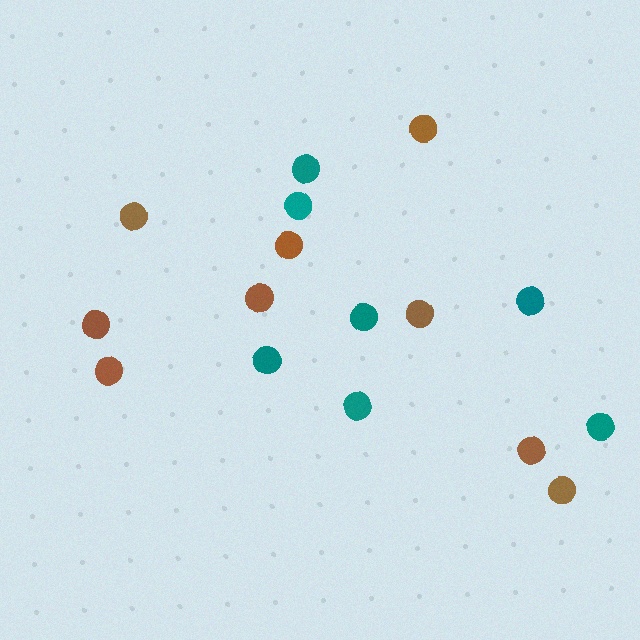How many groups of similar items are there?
There are 2 groups: one group of brown circles (9) and one group of teal circles (7).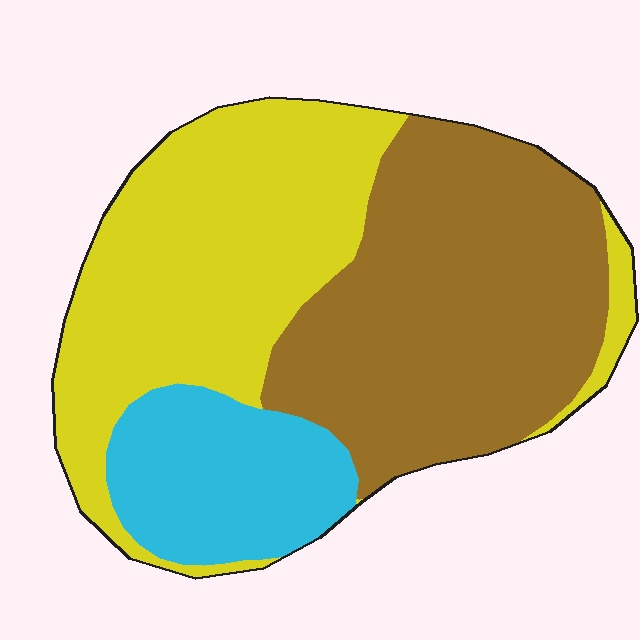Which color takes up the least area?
Cyan, at roughly 15%.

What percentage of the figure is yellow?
Yellow takes up about two fifths (2/5) of the figure.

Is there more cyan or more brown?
Brown.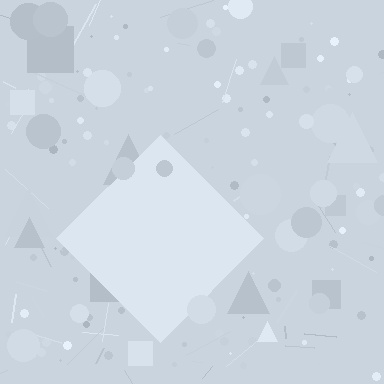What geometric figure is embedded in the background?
A diamond is embedded in the background.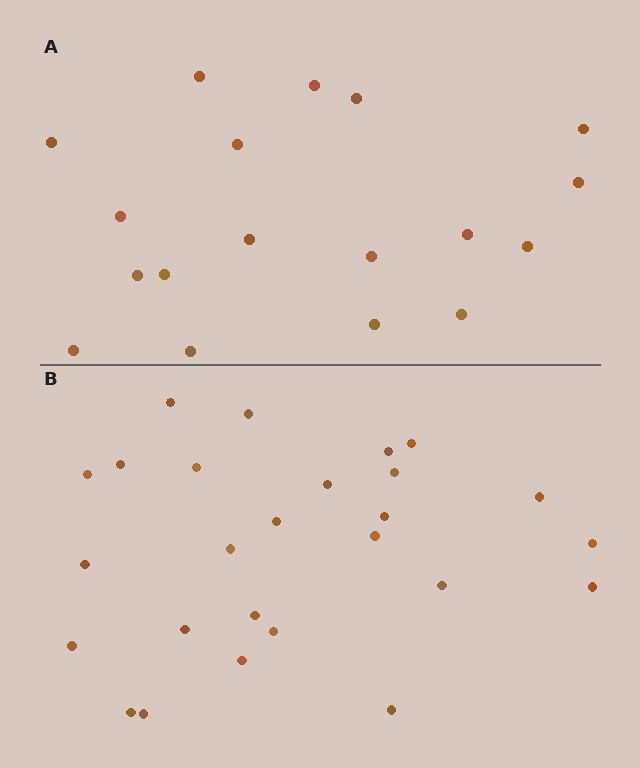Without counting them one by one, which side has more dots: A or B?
Region B (the bottom region) has more dots.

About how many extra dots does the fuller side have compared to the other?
Region B has roughly 8 or so more dots than region A.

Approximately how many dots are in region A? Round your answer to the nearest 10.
About 20 dots. (The exact count is 18, which rounds to 20.)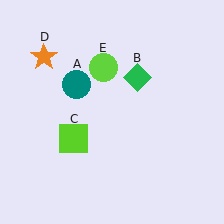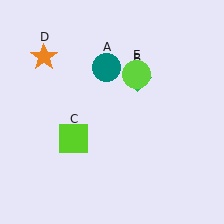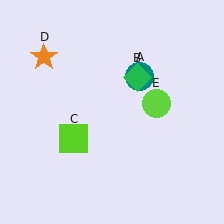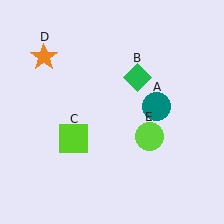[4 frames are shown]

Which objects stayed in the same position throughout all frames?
Green diamond (object B) and lime square (object C) and orange star (object D) remained stationary.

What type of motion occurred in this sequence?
The teal circle (object A), lime circle (object E) rotated clockwise around the center of the scene.